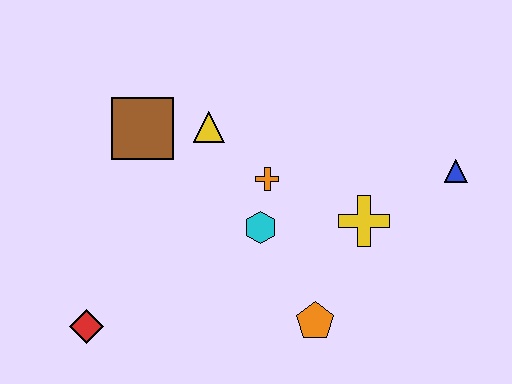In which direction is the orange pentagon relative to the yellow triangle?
The orange pentagon is below the yellow triangle.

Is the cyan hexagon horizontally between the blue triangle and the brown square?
Yes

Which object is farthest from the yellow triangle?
The blue triangle is farthest from the yellow triangle.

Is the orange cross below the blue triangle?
Yes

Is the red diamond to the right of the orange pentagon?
No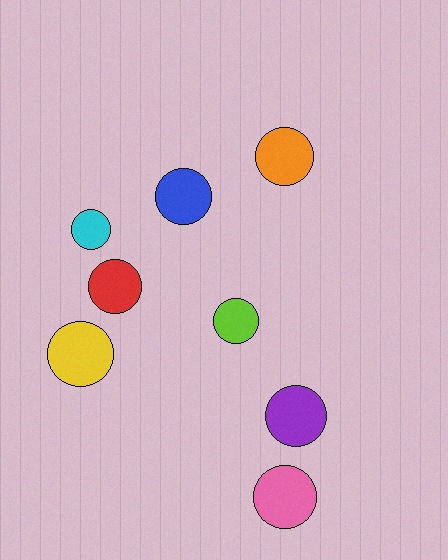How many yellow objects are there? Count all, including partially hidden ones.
There is 1 yellow object.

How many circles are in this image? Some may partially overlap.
There are 8 circles.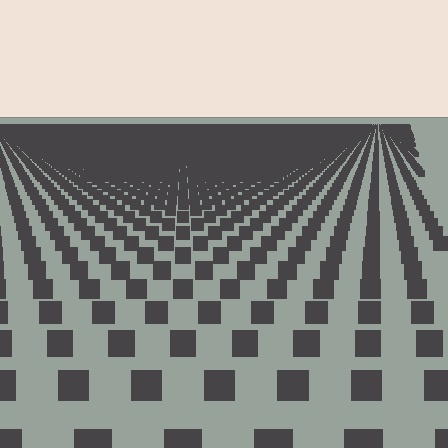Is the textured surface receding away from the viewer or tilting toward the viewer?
The surface is receding away from the viewer. Texture elements get smaller and denser toward the top.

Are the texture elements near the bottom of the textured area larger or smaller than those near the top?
Larger. Near the bottom, elements are closer to the viewer and appear at a bigger on-screen size.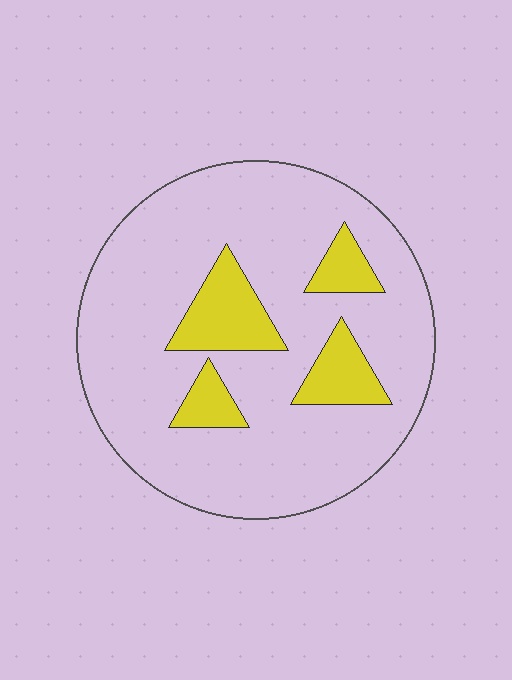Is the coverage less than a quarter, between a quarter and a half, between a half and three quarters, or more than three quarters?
Less than a quarter.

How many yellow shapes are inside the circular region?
4.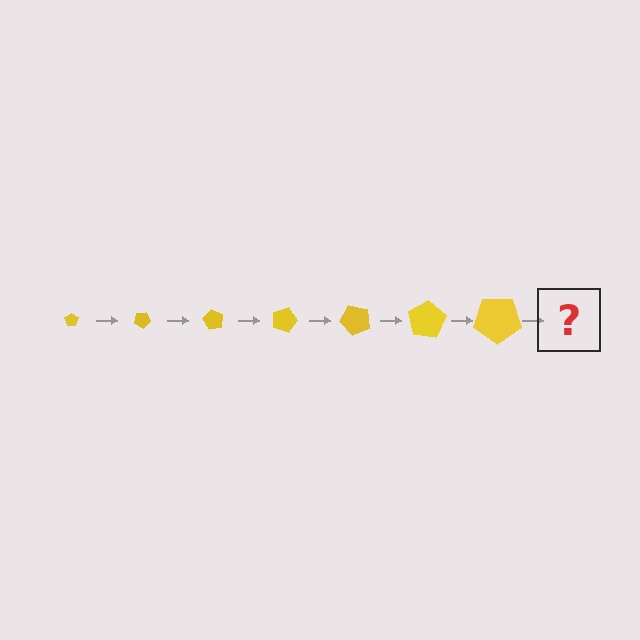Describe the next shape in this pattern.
It should be a pentagon, larger than the previous one and rotated 210 degrees from the start.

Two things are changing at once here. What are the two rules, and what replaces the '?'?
The two rules are that the pentagon grows larger each step and it rotates 30 degrees each step. The '?' should be a pentagon, larger than the previous one and rotated 210 degrees from the start.